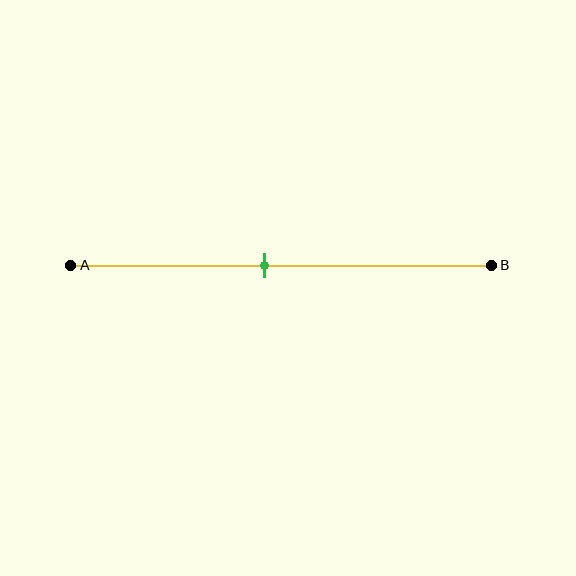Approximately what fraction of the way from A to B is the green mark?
The green mark is approximately 45% of the way from A to B.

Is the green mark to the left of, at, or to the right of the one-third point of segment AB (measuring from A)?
The green mark is to the right of the one-third point of segment AB.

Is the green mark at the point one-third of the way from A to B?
No, the mark is at about 45% from A, not at the 33% one-third point.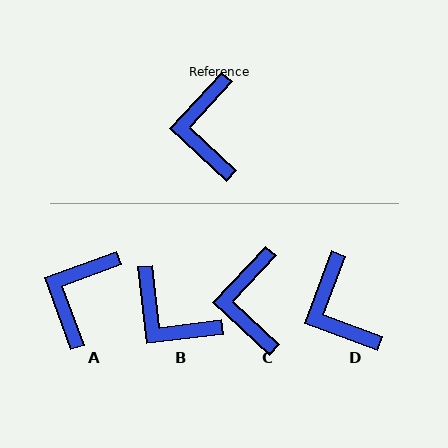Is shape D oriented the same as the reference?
No, it is off by about 22 degrees.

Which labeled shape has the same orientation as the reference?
C.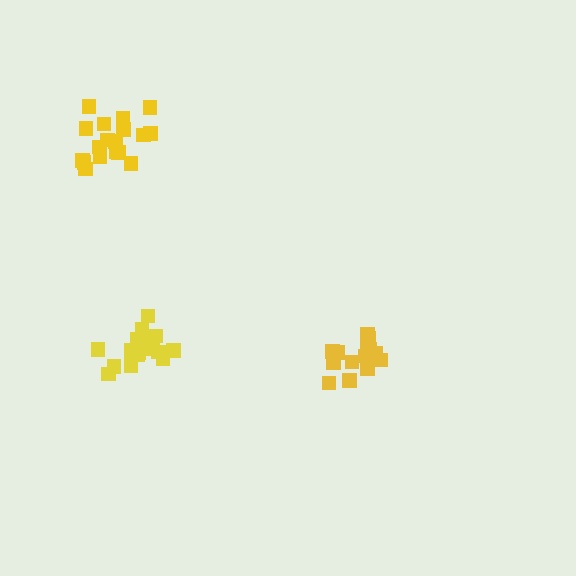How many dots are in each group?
Group 1: 14 dots, Group 2: 18 dots, Group 3: 17 dots (49 total).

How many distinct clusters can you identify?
There are 3 distinct clusters.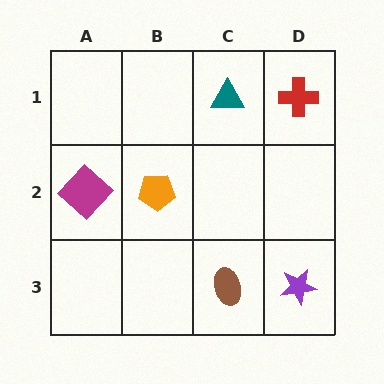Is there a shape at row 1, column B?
No, that cell is empty.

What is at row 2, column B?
An orange pentagon.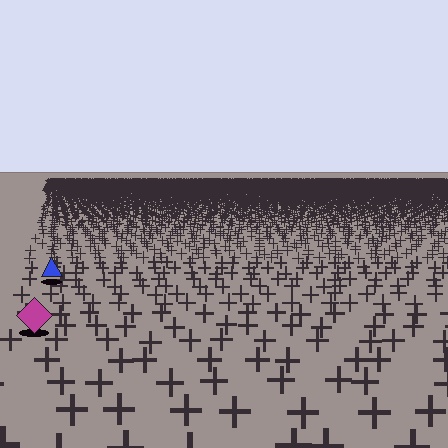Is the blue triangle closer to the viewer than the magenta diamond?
No. The magenta diamond is closer — you can tell from the texture gradient: the ground texture is coarser near it.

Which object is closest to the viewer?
The magenta diamond is closest. The texture marks near it are larger and more spread out.